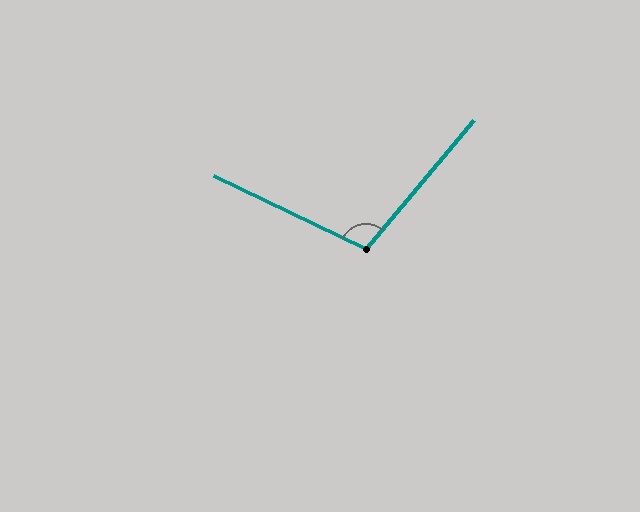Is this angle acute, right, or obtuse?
It is obtuse.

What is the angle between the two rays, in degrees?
Approximately 104 degrees.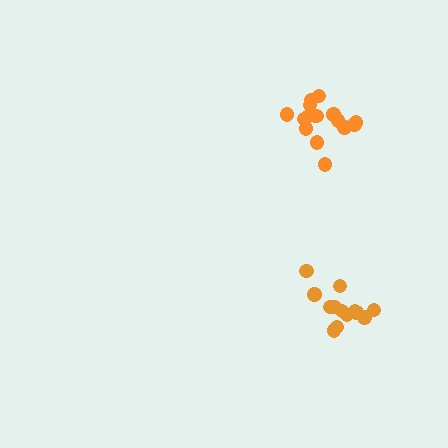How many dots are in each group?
Group 1: 17 dots, Group 2: 13 dots (30 total).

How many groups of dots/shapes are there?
There are 2 groups.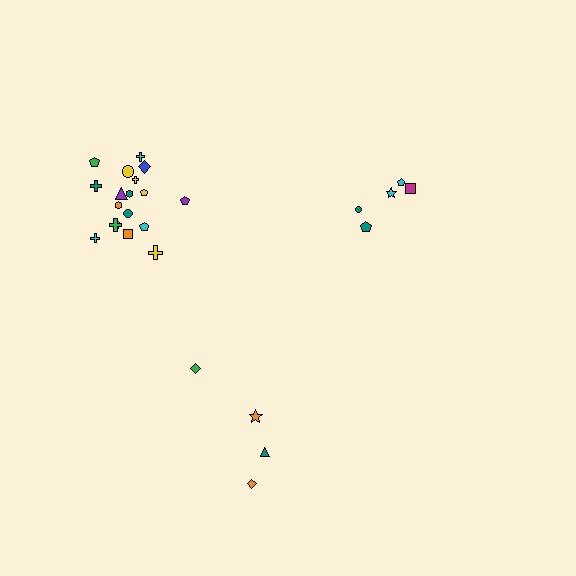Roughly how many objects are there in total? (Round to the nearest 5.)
Roughly 25 objects in total.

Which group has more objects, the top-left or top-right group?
The top-left group.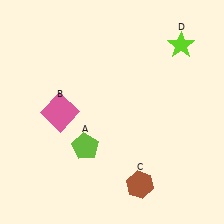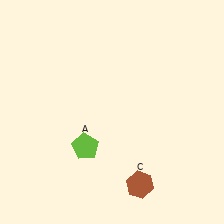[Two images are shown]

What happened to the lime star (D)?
The lime star (D) was removed in Image 2. It was in the top-right area of Image 1.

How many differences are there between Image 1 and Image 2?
There are 2 differences between the two images.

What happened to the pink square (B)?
The pink square (B) was removed in Image 2. It was in the bottom-left area of Image 1.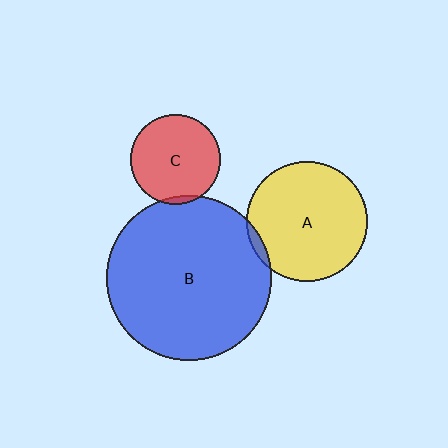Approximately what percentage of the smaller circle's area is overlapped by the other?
Approximately 5%.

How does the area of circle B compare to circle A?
Approximately 1.9 times.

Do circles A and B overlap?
Yes.